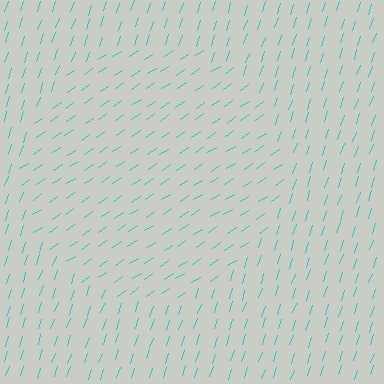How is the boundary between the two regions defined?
The boundary is defined purely by a change in line orientation (approximately 37 degrees difference). All lines are the same color and thickness.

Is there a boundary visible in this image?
Yes, there is a texture boundary formed by a change in line orientation.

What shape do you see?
I see a circle.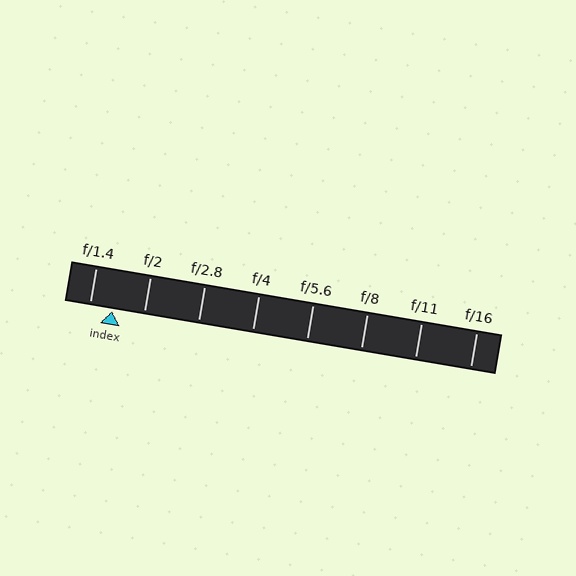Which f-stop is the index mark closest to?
The index mark is closest to f/1.4.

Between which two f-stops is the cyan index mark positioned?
The index mark is between f/1.4 and f/2.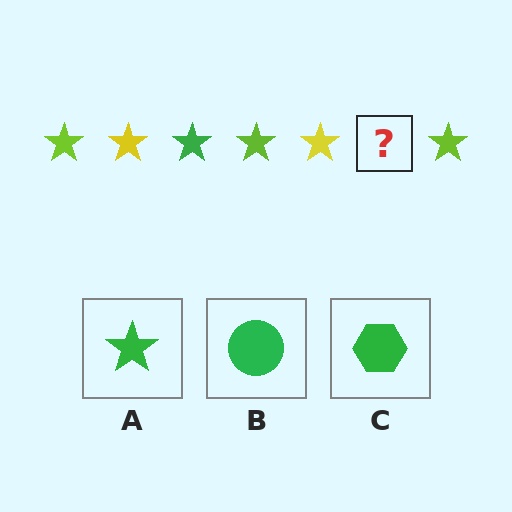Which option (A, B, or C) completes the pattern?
A.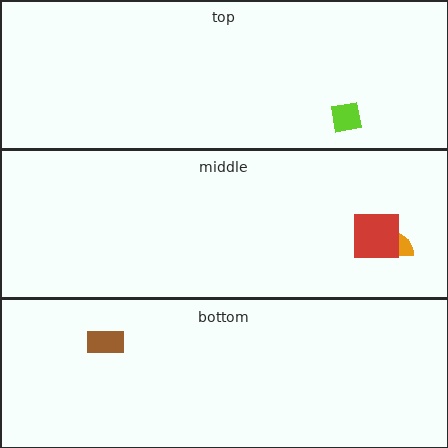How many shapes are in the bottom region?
1.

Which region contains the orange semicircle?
The middle region.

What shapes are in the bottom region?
The brown rectangle.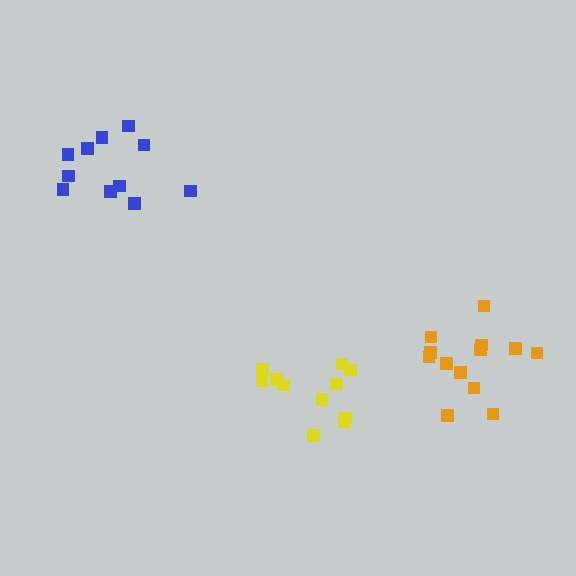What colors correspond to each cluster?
The clusters are colored: blue, yellow, orange.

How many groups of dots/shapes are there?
There are 3 groups.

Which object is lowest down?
The yellow cluster is bottommost.